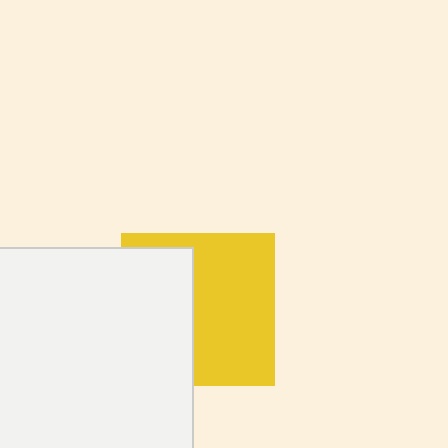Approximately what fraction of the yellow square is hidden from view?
Roughly 42% of the yellow square is hidden behind the white square.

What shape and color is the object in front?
The object in front is a white square.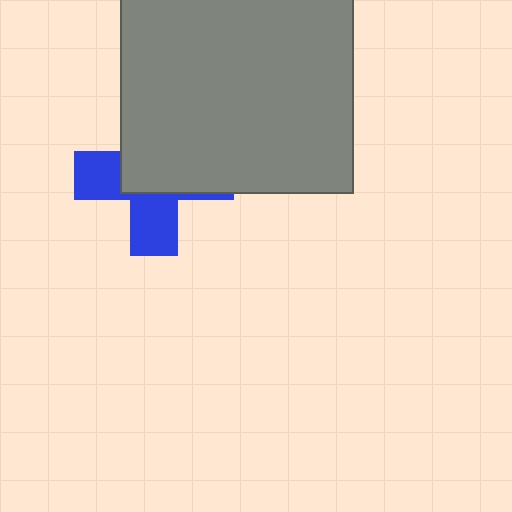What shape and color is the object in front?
The object in front is a gray rectangle.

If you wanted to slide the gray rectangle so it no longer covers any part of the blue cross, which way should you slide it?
Slide it toward the upper-right — that is the most direct way to separate the two shapes.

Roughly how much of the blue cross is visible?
A small part of it is visible (roughly 43%).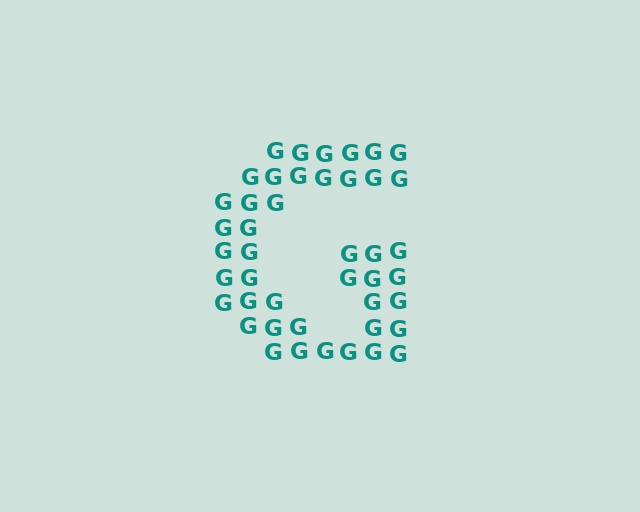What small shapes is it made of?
It is made of small letter G's.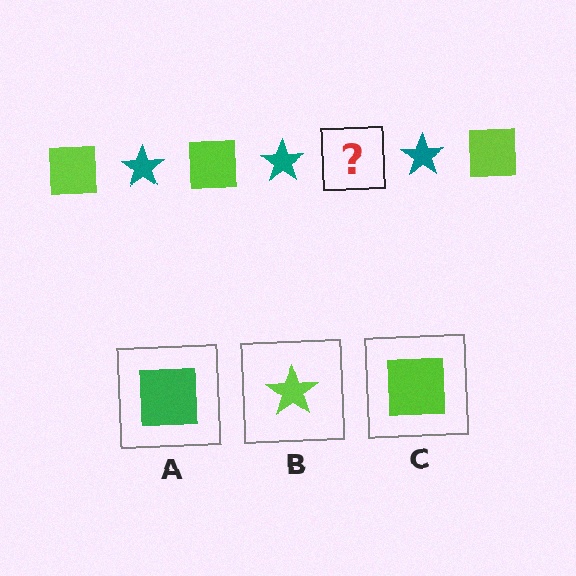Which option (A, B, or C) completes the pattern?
C.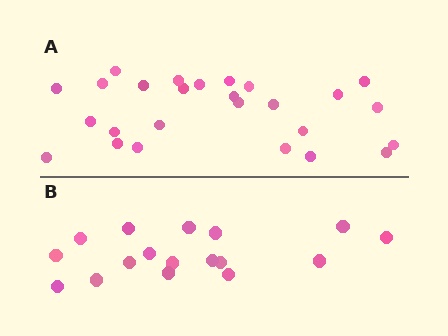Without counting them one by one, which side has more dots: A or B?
Region A (the top region) has more dots.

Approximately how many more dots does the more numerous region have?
Region A has roughly 8 or so more dots than region B.